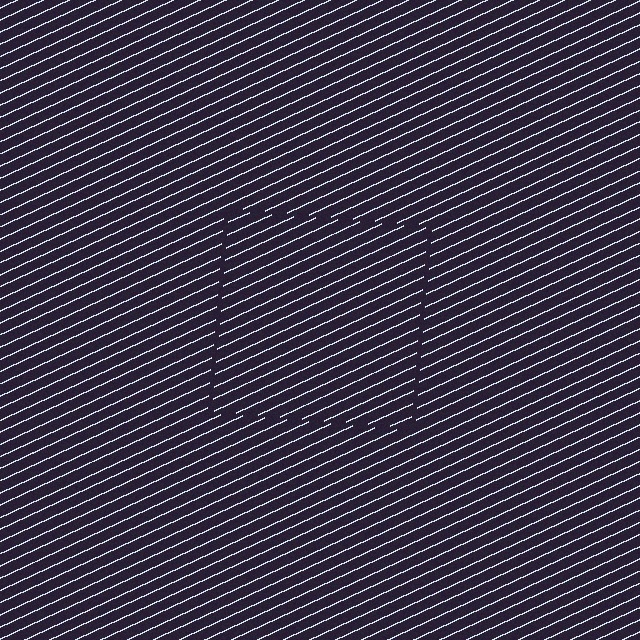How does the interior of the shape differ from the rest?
The interior of the shape contains the same grating, shifted by half a period — the contour is defined by the phase discontinuity where line-ends from the inner and outer gratings abut.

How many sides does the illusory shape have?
4 sides — the line-ends trace a square.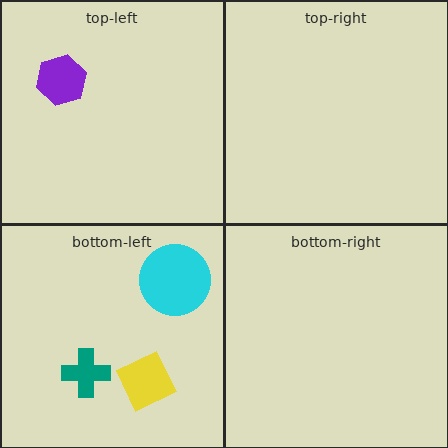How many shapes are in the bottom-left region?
3.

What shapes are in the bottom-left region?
The teal cross, the cyan circle, the yellow diamond.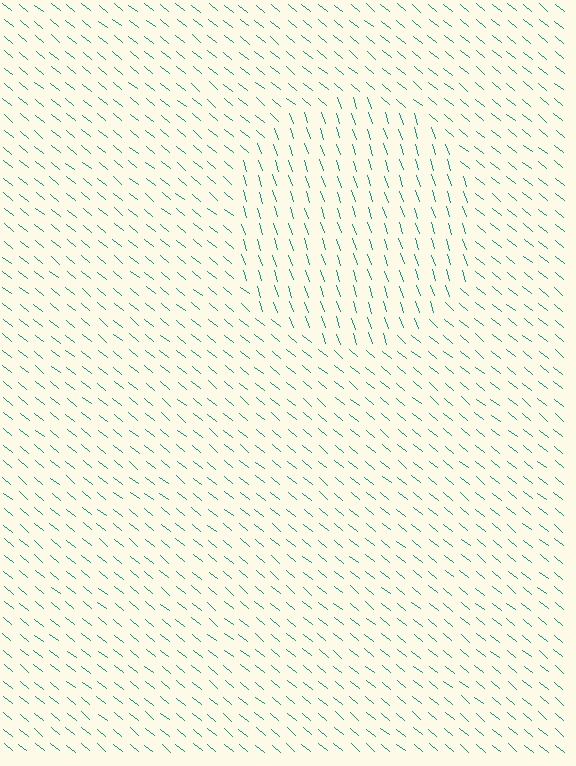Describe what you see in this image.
The image is filled with small teal line segments. A circle region in the image has lines oriented differently from the surrounding lines, creating a visible texture boundary.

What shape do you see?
I see a circle.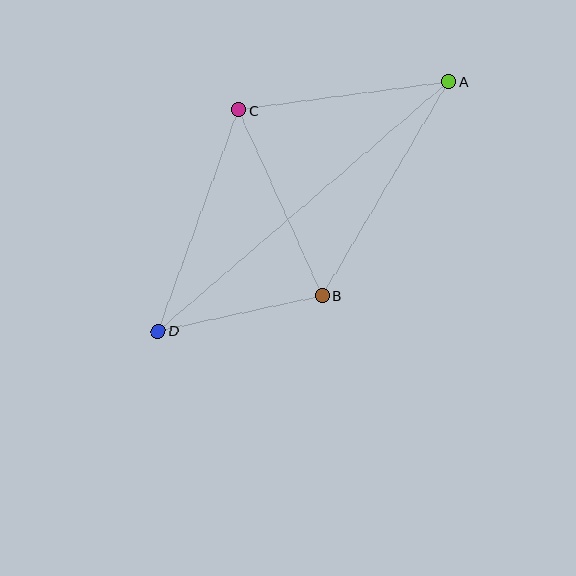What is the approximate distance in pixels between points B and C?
The distance between B and C is approximately 204 pixels.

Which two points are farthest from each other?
Points A and D are farthest from each other.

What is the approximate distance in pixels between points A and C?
The distance between A and C is approximately 212 pixels.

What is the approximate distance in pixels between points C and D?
The distance between C and D is approximately 235 pixels.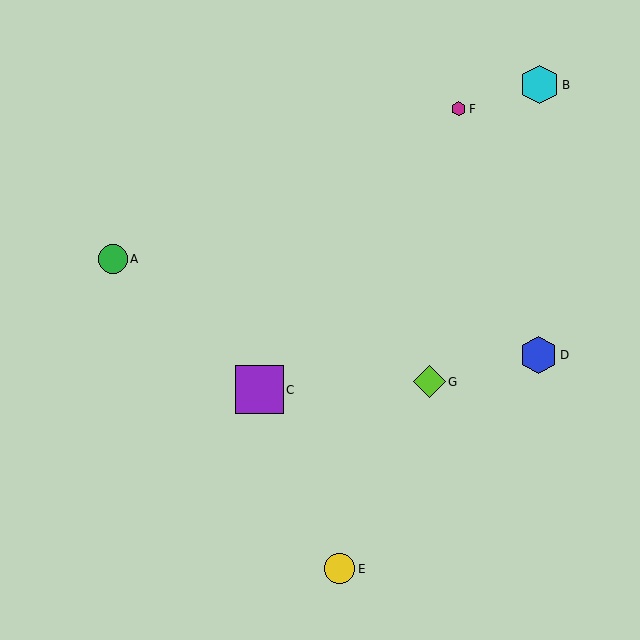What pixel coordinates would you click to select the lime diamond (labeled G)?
Click at (429, 382) to select the lime diamond G.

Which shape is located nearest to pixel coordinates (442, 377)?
The lime diamond (labeled G) at (429, 382) is nearest to that location.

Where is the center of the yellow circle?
The center of the yellow circle is at (339, 569).